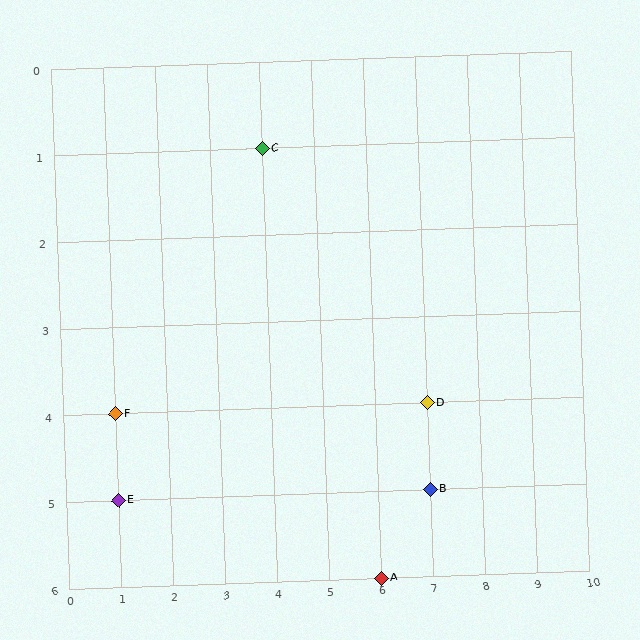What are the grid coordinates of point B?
Point B is at grid coordinates (7, 5).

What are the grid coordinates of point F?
Point F is at grid coordinates (1, 4).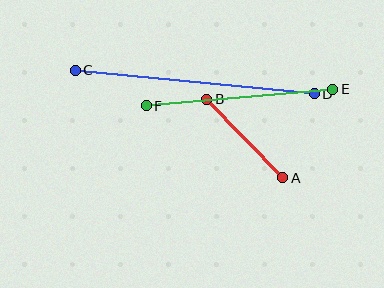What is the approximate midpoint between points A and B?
The midpoint is at approximately (245, 139) pixels.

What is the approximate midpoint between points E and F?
The midpoint is at approximately (240, 98) pixels.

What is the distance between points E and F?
The distance is approximately 187 pixels.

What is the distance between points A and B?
The distance is approximately 109 pixels.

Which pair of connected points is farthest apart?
Points C and D are farthest apart.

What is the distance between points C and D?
The distance is approximately 240 pixels.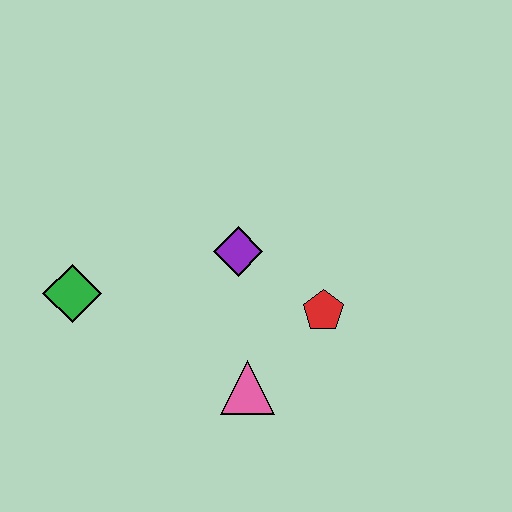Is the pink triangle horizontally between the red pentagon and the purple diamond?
Yes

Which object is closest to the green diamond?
The purple diamond is closest to the green diamond.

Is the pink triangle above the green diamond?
No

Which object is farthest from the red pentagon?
The green diamond is farthest from the red pentagon.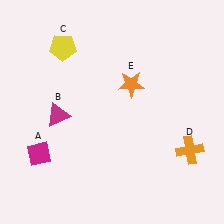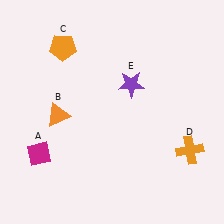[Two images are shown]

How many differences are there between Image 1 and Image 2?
There are 3 differences between the two images.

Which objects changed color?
B changed from magenta to orange. C changed from yellow to orange. E changed from orange to purple.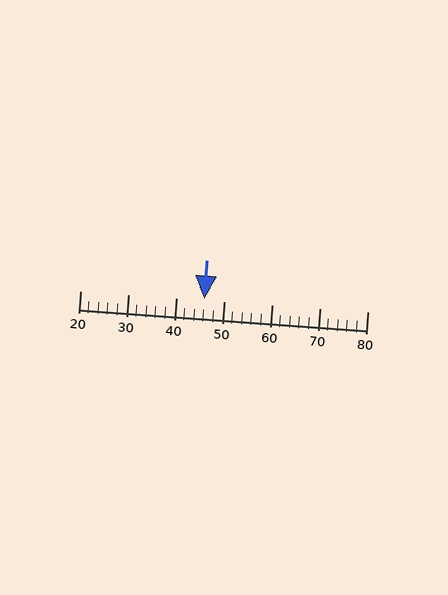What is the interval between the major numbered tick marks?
The major tick marks are spaced 10 units apart.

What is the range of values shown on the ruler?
The ruler shows values from 20 to 80.